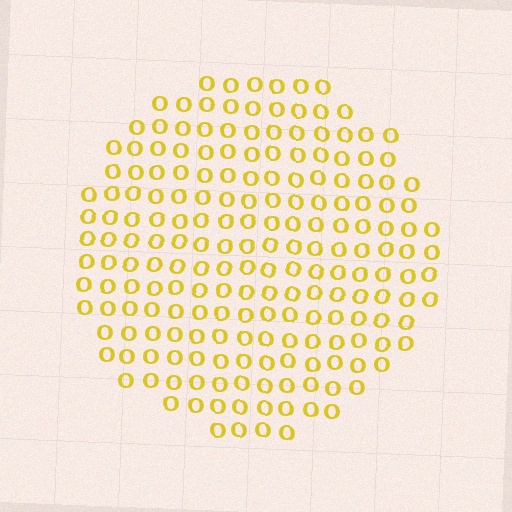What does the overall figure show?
The overall figure shows a circle.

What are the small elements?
The small elements are letter O's.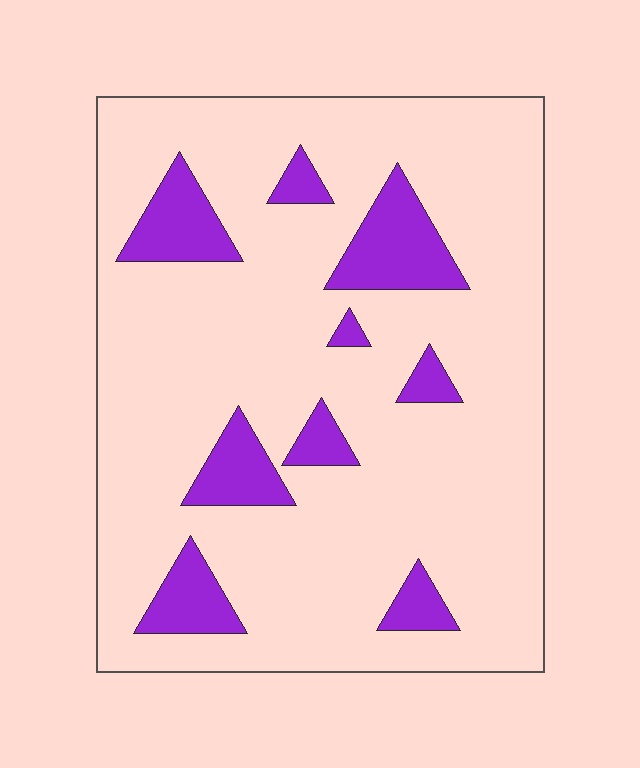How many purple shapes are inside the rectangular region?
9.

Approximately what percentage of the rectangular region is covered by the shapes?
Approximately 15%.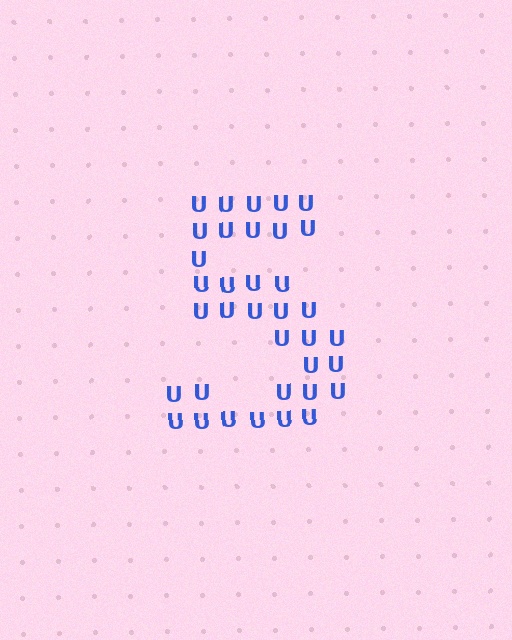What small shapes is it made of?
It is made of small letter U's.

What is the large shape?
The large shape is the digit 5.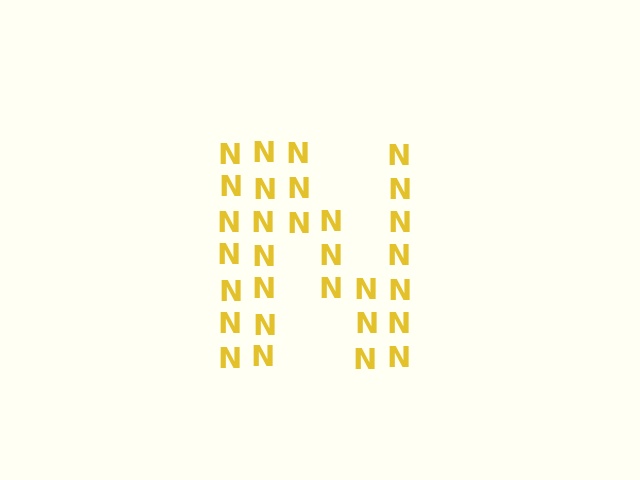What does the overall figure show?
The overall figure shows the letter N.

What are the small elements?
The small elements are letter N's.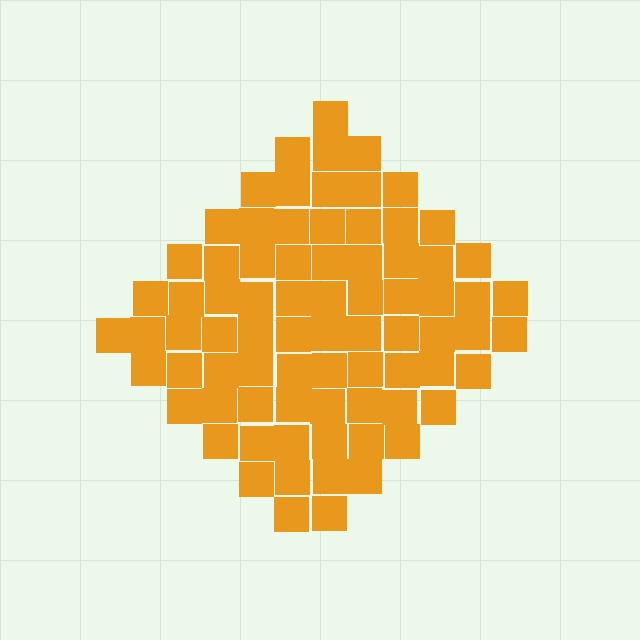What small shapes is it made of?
It is made of small squares.